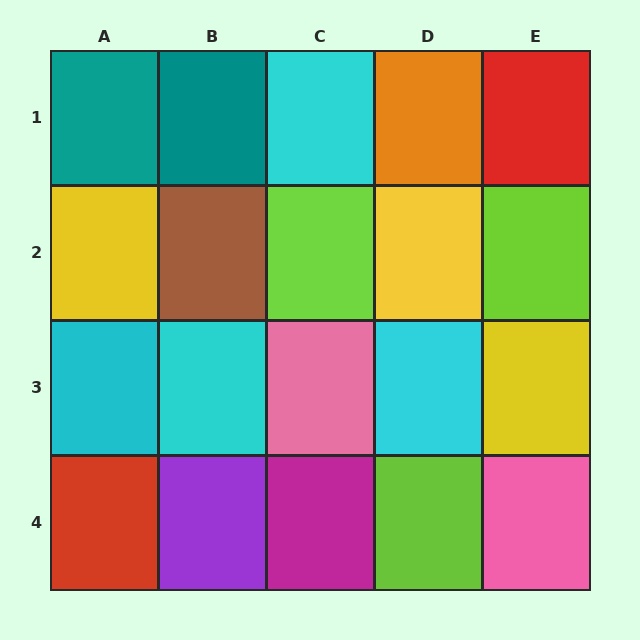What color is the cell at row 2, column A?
Yellow.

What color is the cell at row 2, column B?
Brown.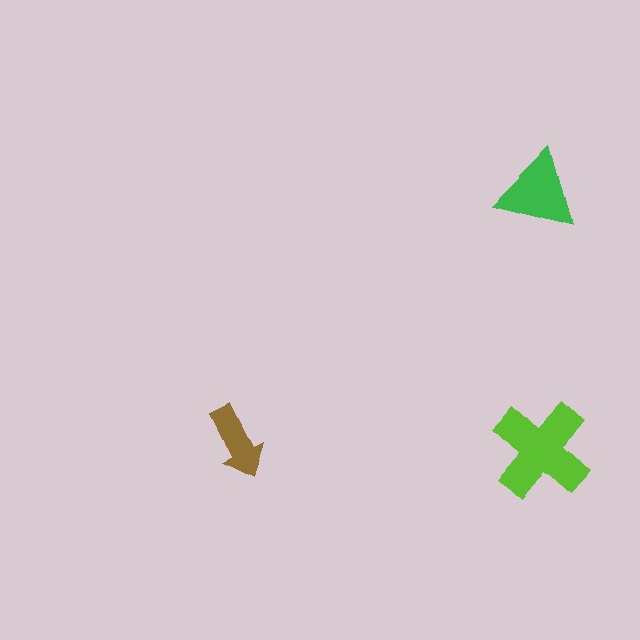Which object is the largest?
The lime cross.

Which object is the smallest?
The brown arrow.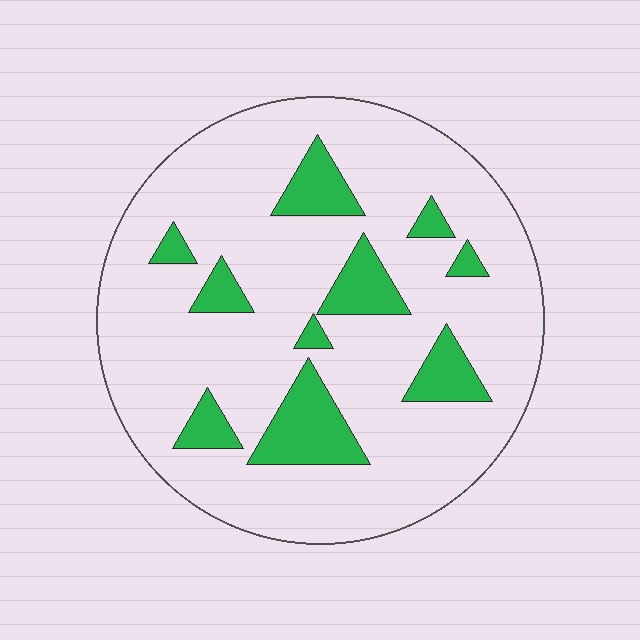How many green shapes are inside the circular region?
10.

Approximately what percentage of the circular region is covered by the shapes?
Approximately 15%.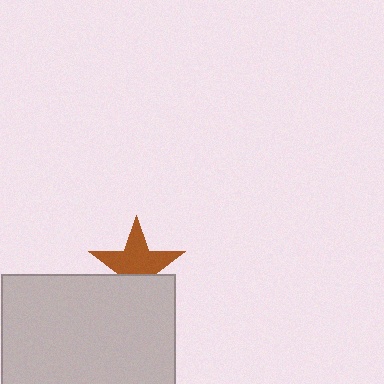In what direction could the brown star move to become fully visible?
The brown star could move up. That would shift it out from behind the light gray rectangle entirely.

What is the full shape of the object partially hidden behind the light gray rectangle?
The partially hidden object is a brown star.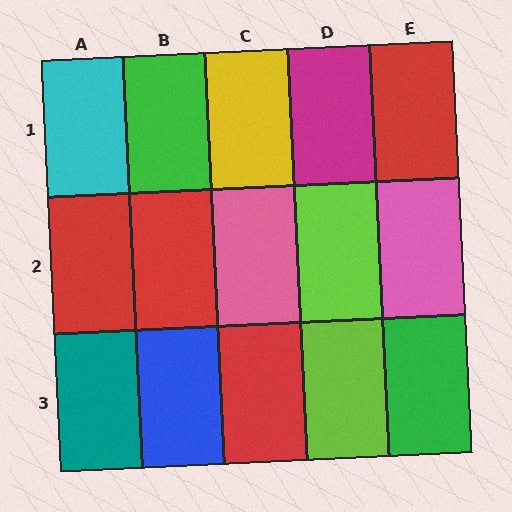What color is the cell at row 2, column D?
Lime.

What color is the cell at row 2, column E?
Pink.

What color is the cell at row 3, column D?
Lime.